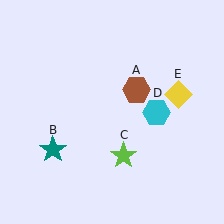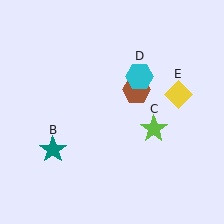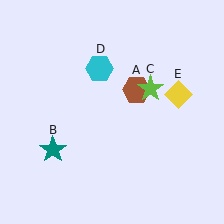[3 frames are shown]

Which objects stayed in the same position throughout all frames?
Brown hexagon (object A) and teal star (object B) and yellow diamond (object E) remained stationary.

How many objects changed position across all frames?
2 objects changed position: lime star (object C), cyan hexagon (object D).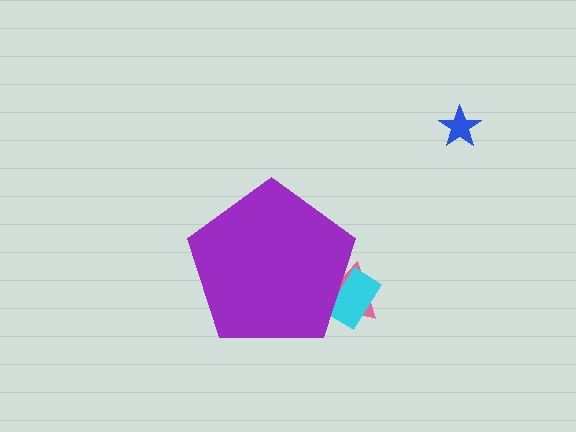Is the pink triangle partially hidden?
Yes, the pink triangle is partially hidden behind the purple pentagon.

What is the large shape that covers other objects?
A purple pentagon.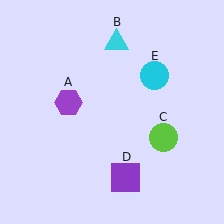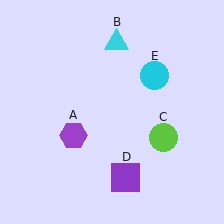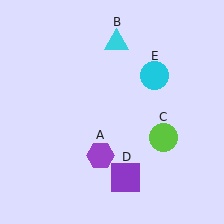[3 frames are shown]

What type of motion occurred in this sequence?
The purple hexagon (object A) rotated counterclockwise around the center of the scene.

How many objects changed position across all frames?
1 object changed position: purple hexagon (object A).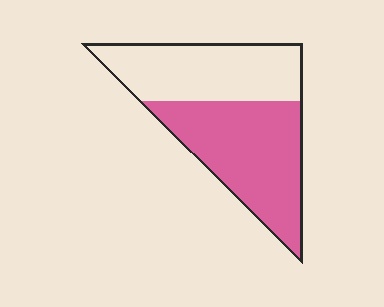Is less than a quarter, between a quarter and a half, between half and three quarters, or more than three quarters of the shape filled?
Between half and three quarters.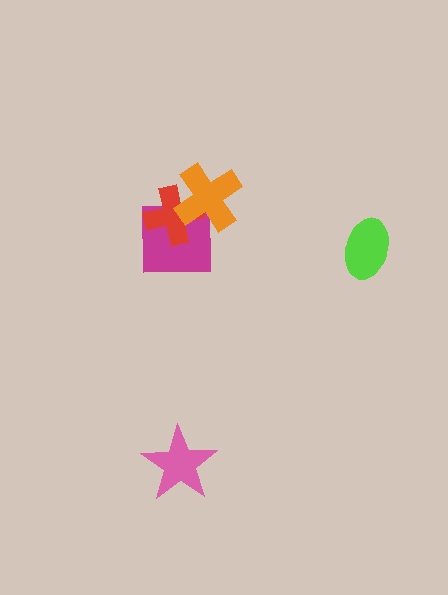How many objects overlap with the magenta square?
2 objects overlap with the magenta square.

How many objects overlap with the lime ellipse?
0 objects overlap with the lime ellipse.